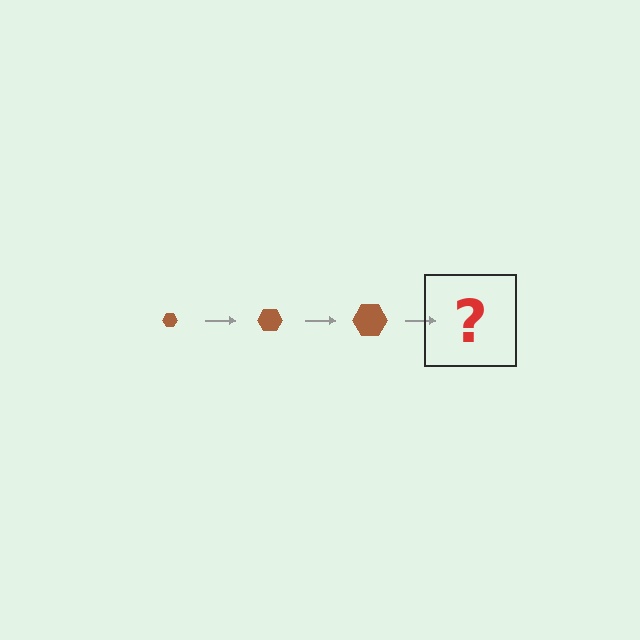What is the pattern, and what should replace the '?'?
The pattern is that the hexagon gets progressively larger each step. The '?' should be a brown hexagon, larger than the previous one.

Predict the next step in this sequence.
The next step is a brown hexagon, larger than the previous one.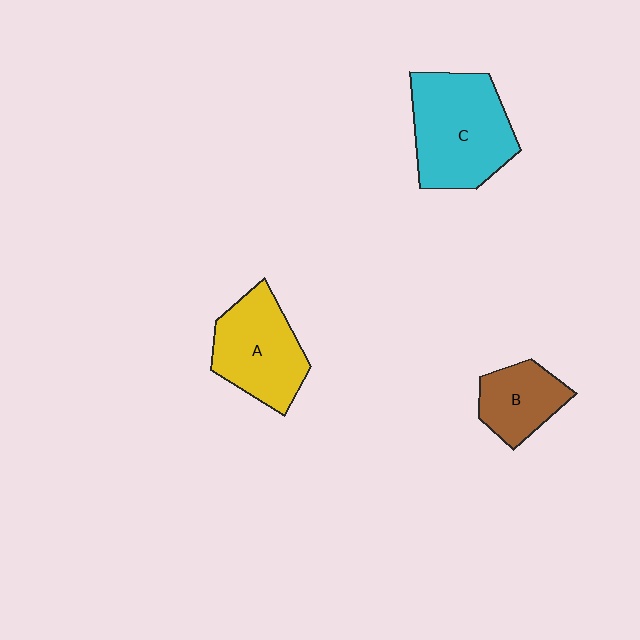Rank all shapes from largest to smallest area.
From largest to smallest: C (cyan), A (yellow), B (brown).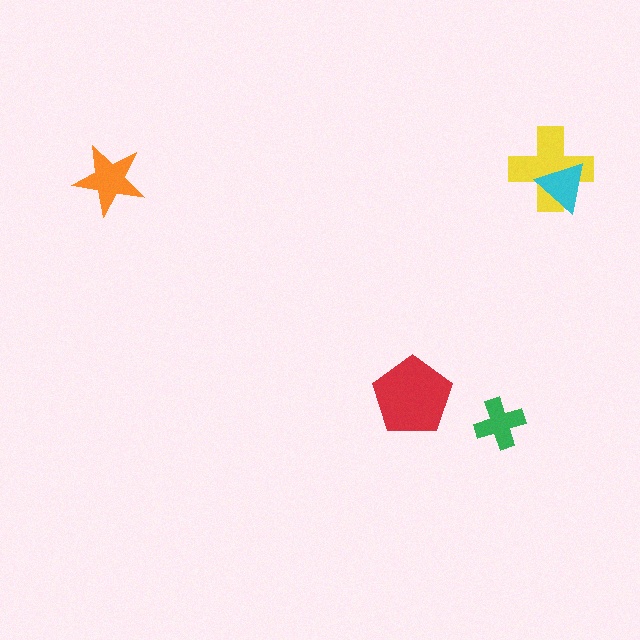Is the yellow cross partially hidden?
Yes, it is partially covered by another shape.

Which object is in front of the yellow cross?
The cyan triangle is in front of the yellow cross.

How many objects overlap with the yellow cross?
1 object overlaps with the yellow cross.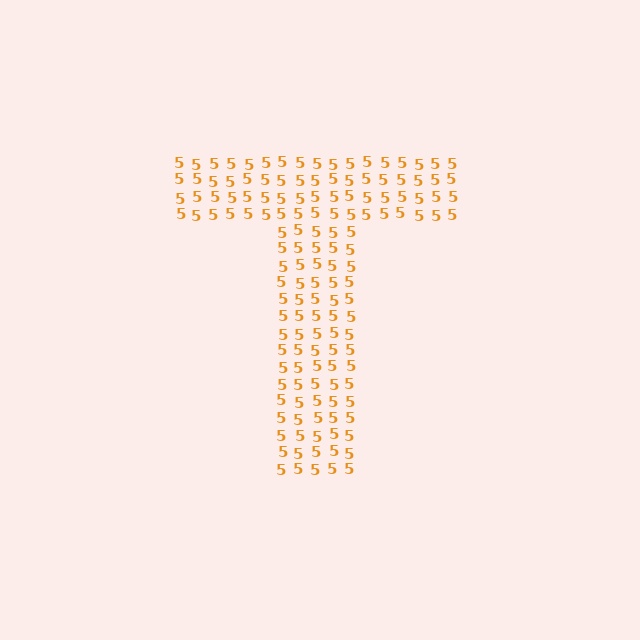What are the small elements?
The small elements are digit 5's.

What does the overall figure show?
The overall figure shows the letter T.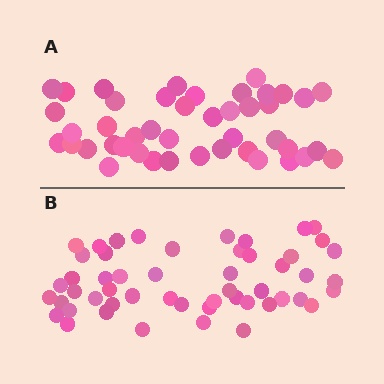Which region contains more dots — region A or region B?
Region B (the bottom region) has more dots.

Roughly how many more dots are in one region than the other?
Region B has roughly 8 or so more dots than region A.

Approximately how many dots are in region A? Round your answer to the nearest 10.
About 40 dots. (The exact count is 44, which rounds to 40.)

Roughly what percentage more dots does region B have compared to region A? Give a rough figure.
About 20% more.